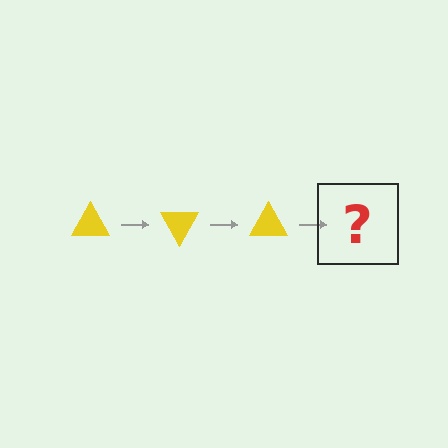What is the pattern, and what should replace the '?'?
The pattern is that the triangle rotates 60 degrees each step. The '?' should be a yellow triangle rotated 180 degrees.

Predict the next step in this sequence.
The next step is a yellow triangle rotated 180 degrees.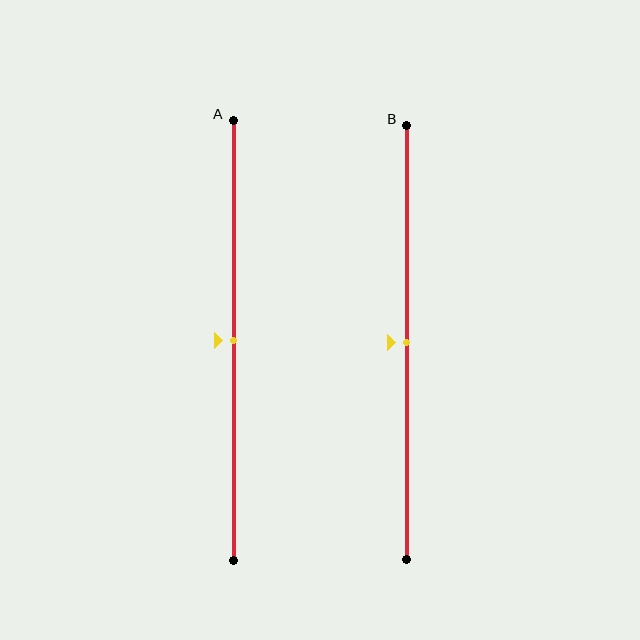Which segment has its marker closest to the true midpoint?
Segment A has its marker closest to the true midpoint.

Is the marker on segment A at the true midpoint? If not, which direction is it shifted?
Yes, the marker on segment A is at the true midpoint.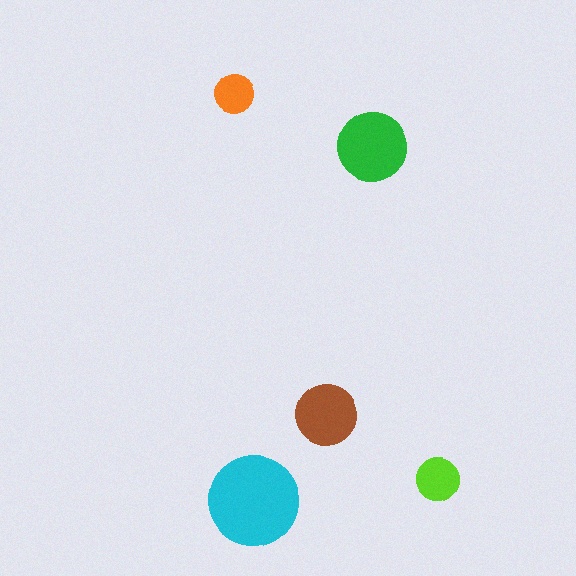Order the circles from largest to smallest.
the cyan one, the green one, the brown one, the lime one, the orange one.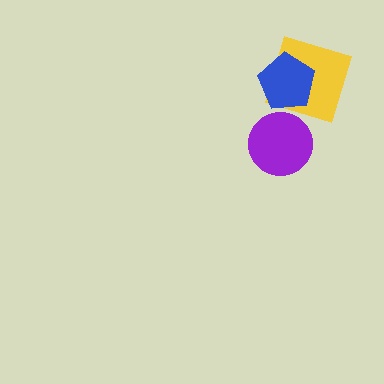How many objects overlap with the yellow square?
1 object overlaps with the yellow square.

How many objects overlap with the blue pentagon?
1 object overlaps with the blue pentagon.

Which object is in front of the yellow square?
The blue pentagon is in front of the yellow square.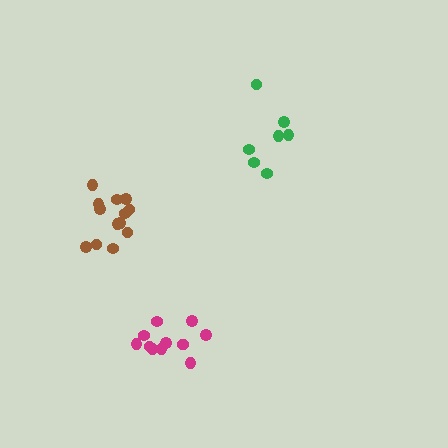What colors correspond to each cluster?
The clusters are colored: brown, green, magenta.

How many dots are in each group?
Group 1: 13 dots, Group 2: 7 dots, Group 3: 12 dots (32 total).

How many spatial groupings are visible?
There are 3 spatial groupings.